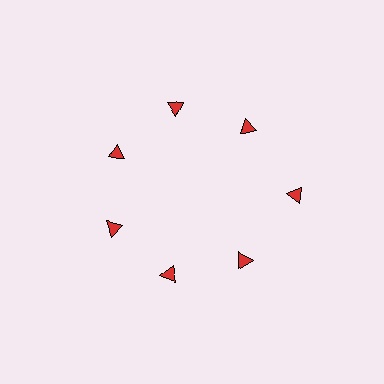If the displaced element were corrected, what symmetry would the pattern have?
It would have 7-fold rotational symmetry — the pattern would map onto itself every 51 degrees.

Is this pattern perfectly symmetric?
No. The 7 red triangles are arranged in a ring, but one element near the 3 o'clock position is pushed outward from the center, breaking the 7-fold rotational symmetry.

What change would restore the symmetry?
The symmetry would be restored by moving it inward, back onto the ring so that all 7 triangles sit at equal angles and equal distance from the center.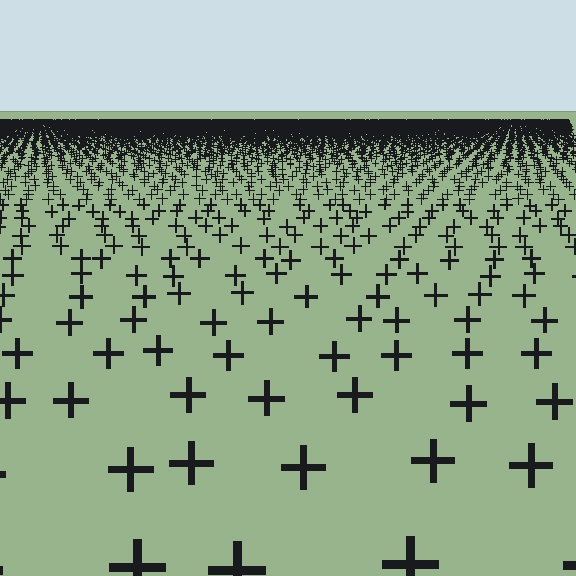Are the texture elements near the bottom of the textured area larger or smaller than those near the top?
Larger. Near the bottom, elements are closer to the viewer and appear at a bigger on-screen size.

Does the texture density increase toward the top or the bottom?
Density increases toward the top.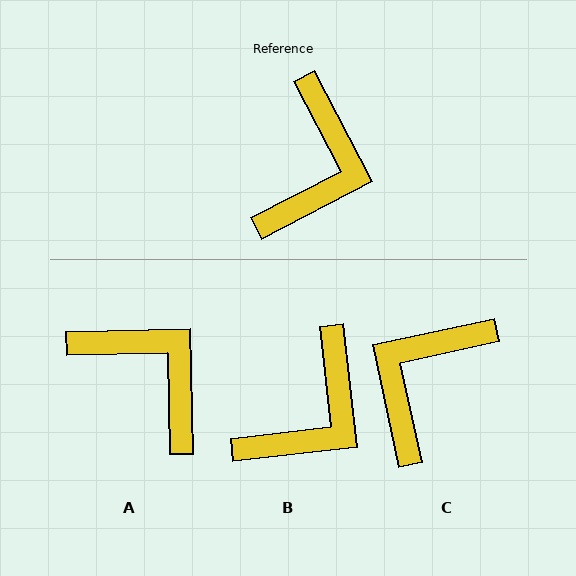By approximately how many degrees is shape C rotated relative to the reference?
Approximately 165 degrees counter-clockwise.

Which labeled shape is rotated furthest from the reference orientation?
C, about 165 degrees away.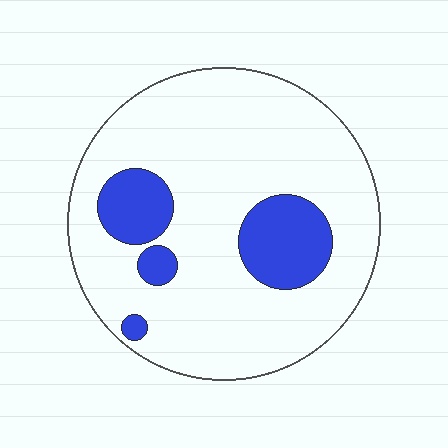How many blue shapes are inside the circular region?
4.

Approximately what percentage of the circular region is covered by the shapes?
Approximately 20%.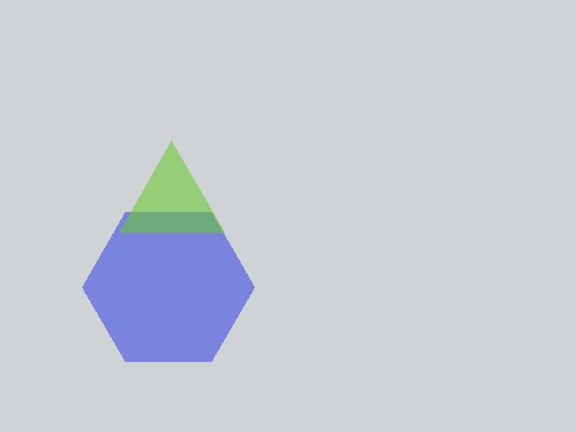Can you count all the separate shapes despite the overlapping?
Yes, there are 2 separate shapes.